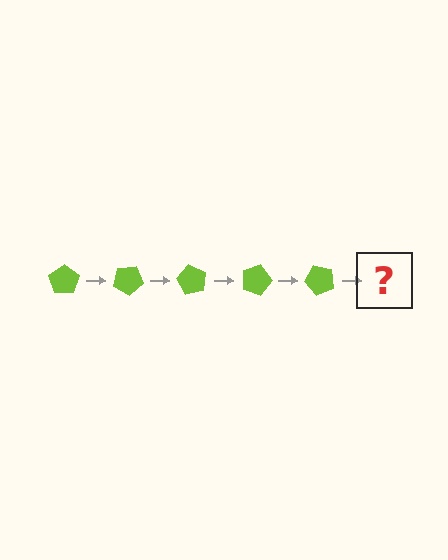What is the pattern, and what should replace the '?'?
The pattern is that the pentagon rotates 30 degrees each step. The '?' should be a lime pentagon rotated 150 degrees.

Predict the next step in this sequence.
The next step is a lime pentagon rotated 150 degrees.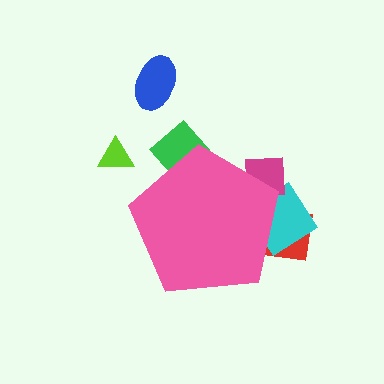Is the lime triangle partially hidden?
No, the lime triangle is fully visible.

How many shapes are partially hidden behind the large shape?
4 shapes are partially hidden.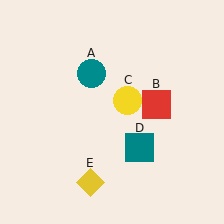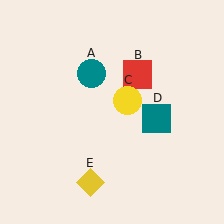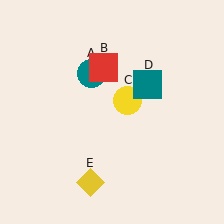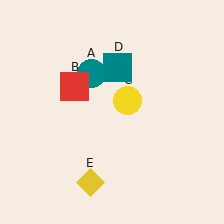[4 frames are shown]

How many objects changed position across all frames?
2 objects changed position: red square (object B), teal square (object D).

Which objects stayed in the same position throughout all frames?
Teal circle (object A) and yellow circle (object C) and yellow diamond (object E) remained stationary.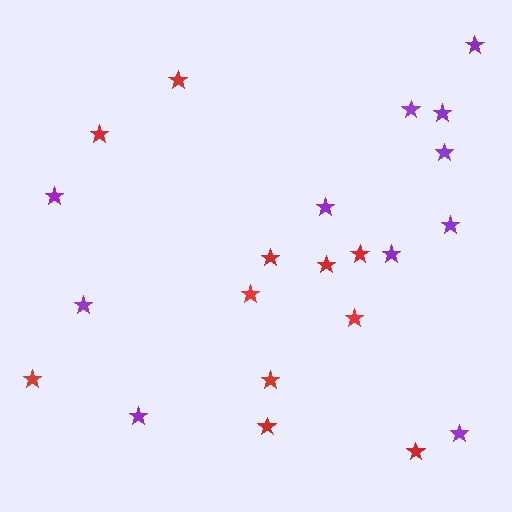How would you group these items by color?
There are 2 groups: one group of purple stars (11) and one group of red stars (11).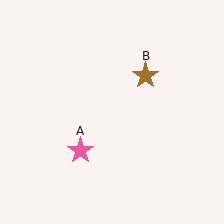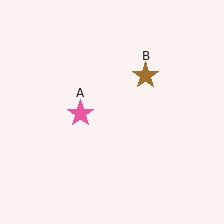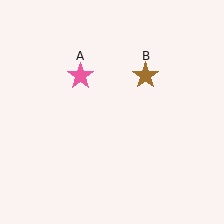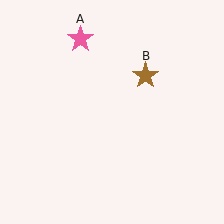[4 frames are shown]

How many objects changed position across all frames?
1 object changed position: pink star (object A).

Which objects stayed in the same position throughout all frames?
Brown star (object B) remained stationary.